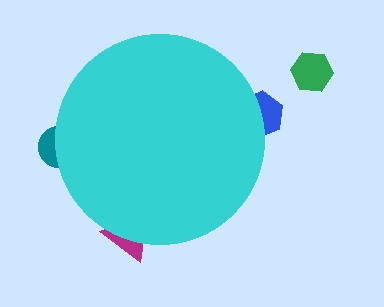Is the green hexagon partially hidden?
No, the green hexagon is fully visible.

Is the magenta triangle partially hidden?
Yes, the magenta triangle is partially hidden behind the cyan circle.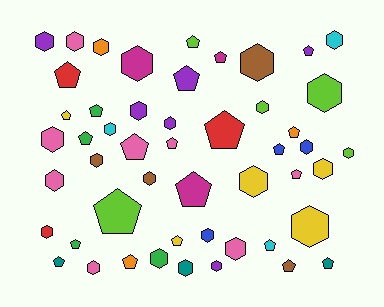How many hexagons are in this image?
There are 27 hexagons.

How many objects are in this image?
There are 50 objects.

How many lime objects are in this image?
There are 5 lime objects.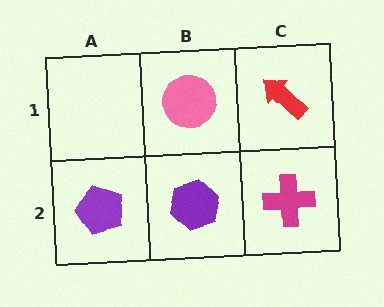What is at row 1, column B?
A pink circle.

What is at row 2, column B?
A purple hexagon.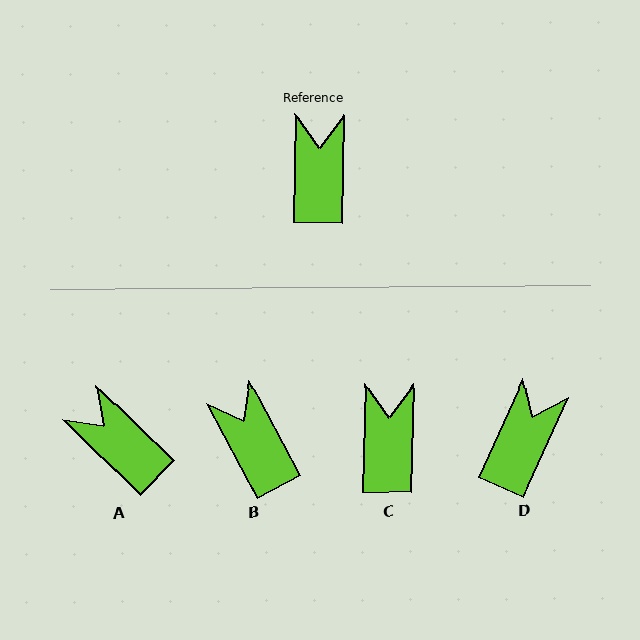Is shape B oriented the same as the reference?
No, it is off by about 30 degrees.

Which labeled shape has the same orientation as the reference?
C.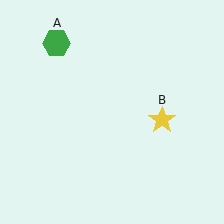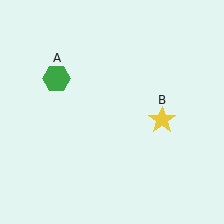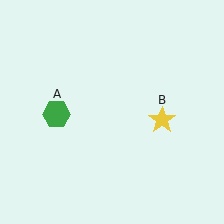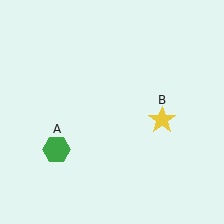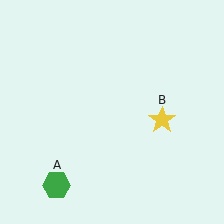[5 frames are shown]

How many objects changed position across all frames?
1 object changed position: green hexagon (object A).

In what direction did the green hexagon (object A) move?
The green hexagon (object A) moved down.